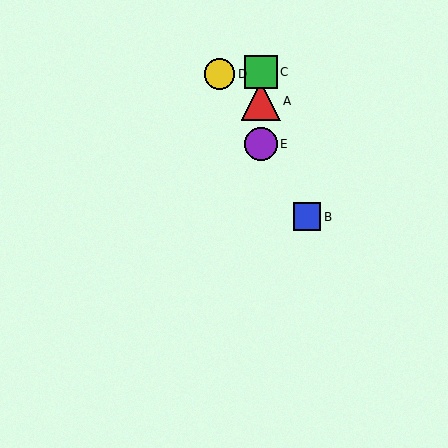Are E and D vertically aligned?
No, E is at x≈261 and D is at x≈220.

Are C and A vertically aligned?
Yes, both are at x≈261.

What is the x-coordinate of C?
Object C is at x≈261.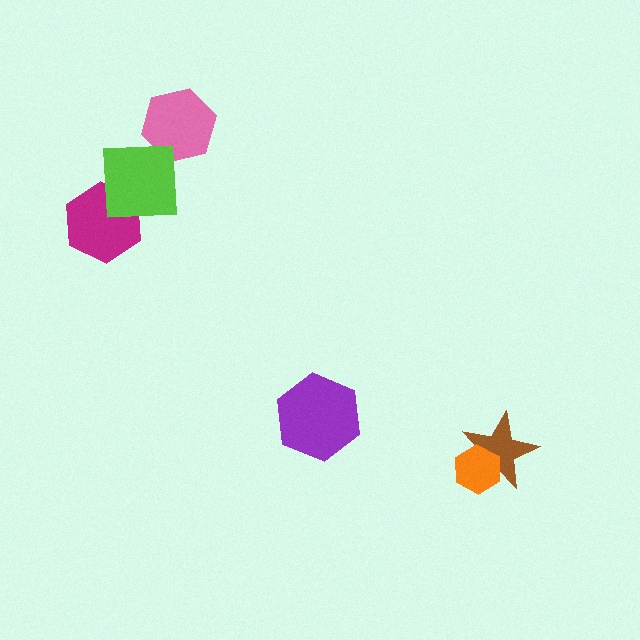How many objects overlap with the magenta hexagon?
1 object overlaps with the magenta hexagon.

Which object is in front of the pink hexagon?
The lime square is in front of the pink hexagon.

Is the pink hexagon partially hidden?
Yes, it is partially covered by another shape.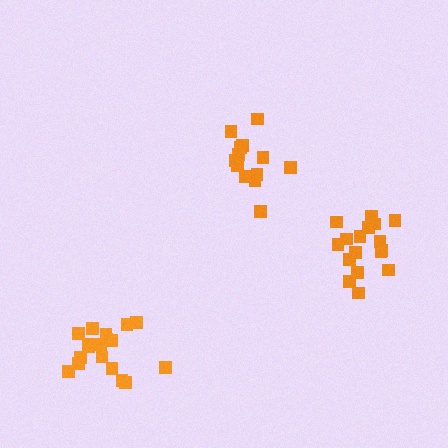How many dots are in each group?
Group 1: 17 dots, Group 2: 18 dots, Group 3: 13 dots (48 total).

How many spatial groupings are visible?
There are 3 spatial groupings.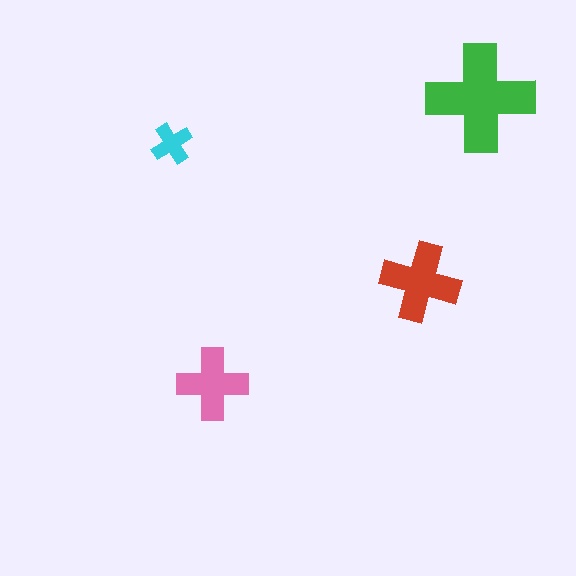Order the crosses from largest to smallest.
the green one, the red one, the pink one, the cyan one.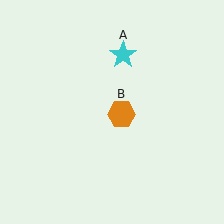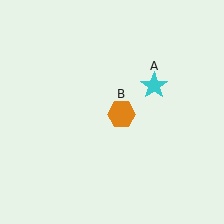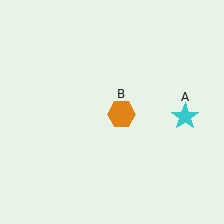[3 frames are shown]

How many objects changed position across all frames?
1 object changed position: cyan star (object A).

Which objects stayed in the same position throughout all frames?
Orange hexagon (object B) remained stationary.